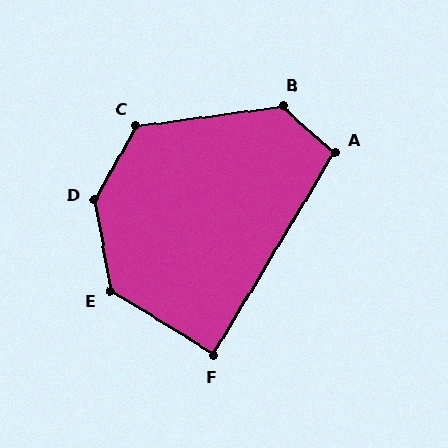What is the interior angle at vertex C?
Approximately 127 degrees (obtuse).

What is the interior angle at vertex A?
Approximately 101 degrees (obtuse).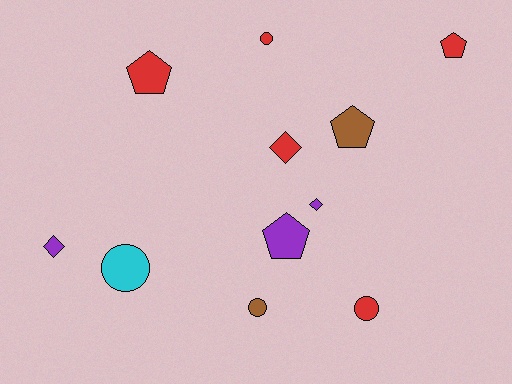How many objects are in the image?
There are 11 objects.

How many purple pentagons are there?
There is 1 purple pentagon.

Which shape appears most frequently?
Pentagon, with 4 objects.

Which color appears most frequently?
Red, with 5 objects.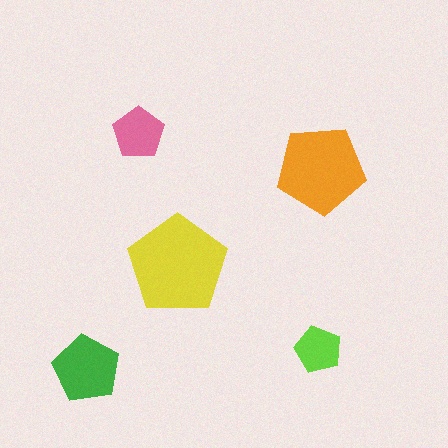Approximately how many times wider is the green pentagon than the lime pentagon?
About 1.5 times wider.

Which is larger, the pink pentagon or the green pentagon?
The green one.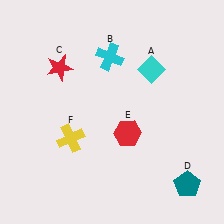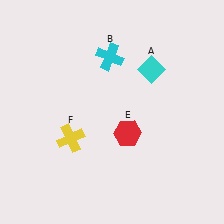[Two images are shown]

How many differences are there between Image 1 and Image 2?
There are 2 differences between the two images.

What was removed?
The red star (C), the teal pentagon (D) were removed in Image 2.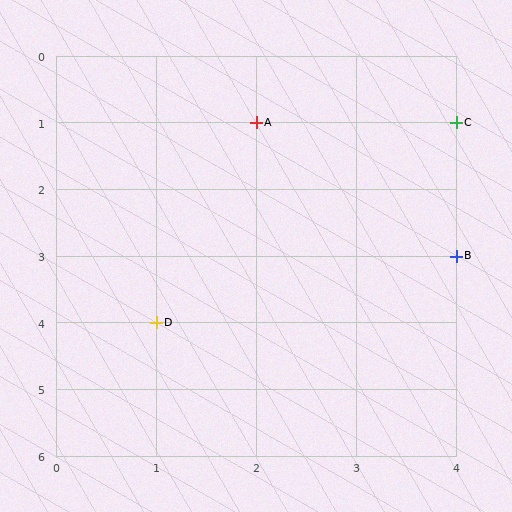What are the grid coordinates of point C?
Point C is at grid coordinates (4, 1).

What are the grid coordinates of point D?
Point D is at grid coordinates (1, 4).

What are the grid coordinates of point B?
Point B is at grid coordinates (4, 3).